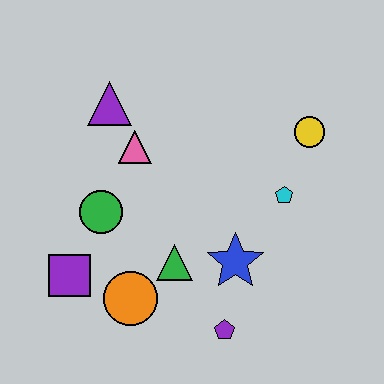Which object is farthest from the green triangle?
The yellow circle is farthest from the green triangle.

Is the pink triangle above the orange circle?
Yes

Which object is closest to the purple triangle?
The pink triangle is closest to the purple triangle.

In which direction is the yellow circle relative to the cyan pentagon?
The yellow circle is above the cyan pentagon.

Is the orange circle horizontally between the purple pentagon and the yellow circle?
No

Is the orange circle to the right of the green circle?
Yes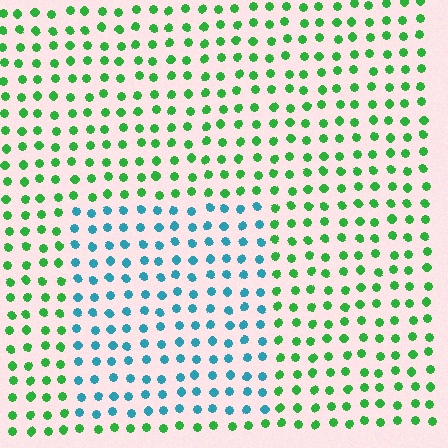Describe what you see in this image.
The image is filled with small green elements in a uniform arrangement. A rectangle-shaped region is visible where the elements are tinted to a slightly different hue, forming a subtle color boundary.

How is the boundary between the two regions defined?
The boundary is defined purely by a slight shift in hue (about 62 degrees). Spacing, size, and orientation are identical on both sides.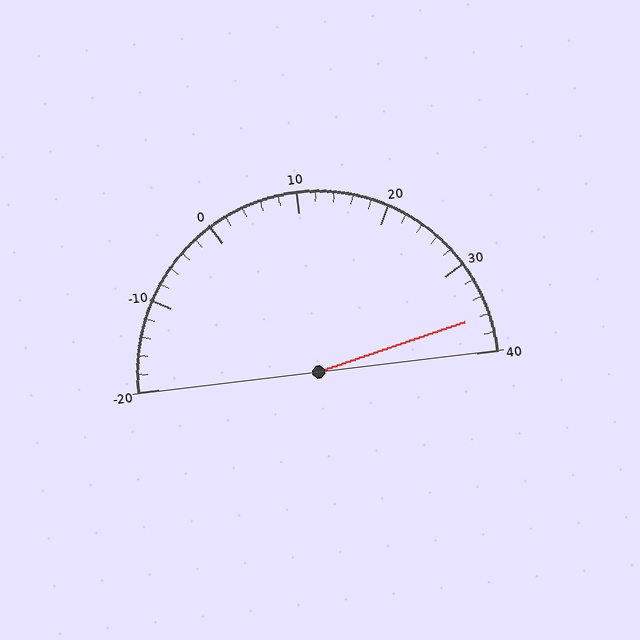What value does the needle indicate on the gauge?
The needle indicates approximately 36.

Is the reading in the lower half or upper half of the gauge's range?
The reading is in the upper half of the range (-20 to 40).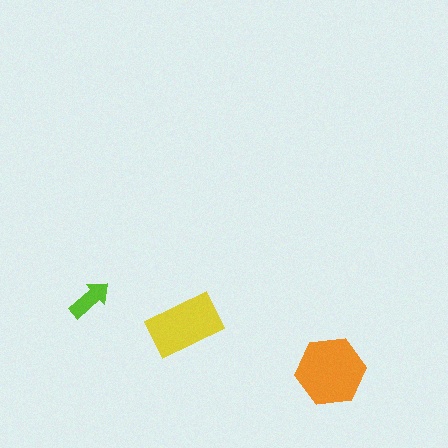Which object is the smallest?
The lime arrow.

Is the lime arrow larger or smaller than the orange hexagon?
Smaller.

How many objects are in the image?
There are 3 objects in the image.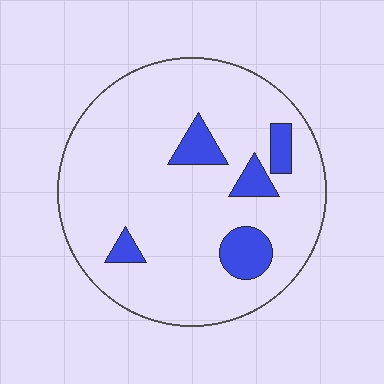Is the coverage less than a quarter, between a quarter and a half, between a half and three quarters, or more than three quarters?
Less than a quarter.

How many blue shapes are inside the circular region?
5.